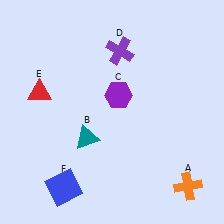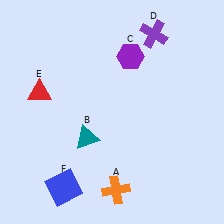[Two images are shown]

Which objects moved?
The objects that moved are: the orange cross (A), the purple hexagon (C), the purple cross (D).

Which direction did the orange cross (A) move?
The orange cross (A) moved left.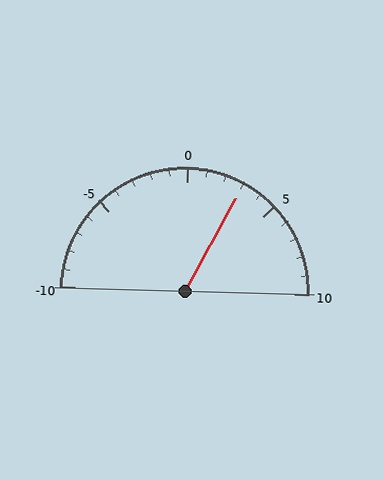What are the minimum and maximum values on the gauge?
The gauge ranges from -10 to 10.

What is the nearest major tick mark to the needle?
The nearest major tick mark is 5.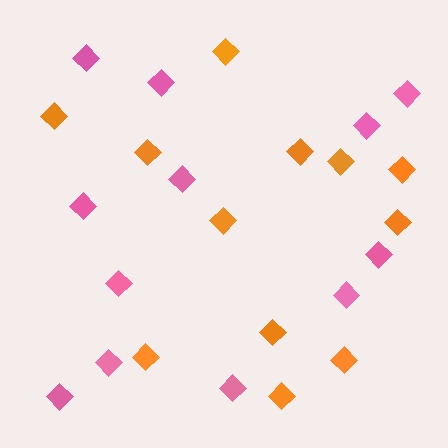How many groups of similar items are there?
There are 2 groups: one group of pink diamonds (12) and one group of orange diamonds (12).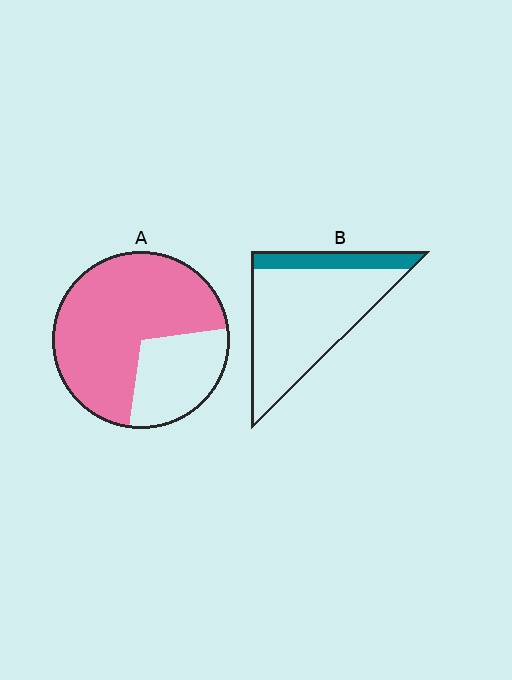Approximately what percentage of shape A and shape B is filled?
A is approximately 70% and B is approximately 20%.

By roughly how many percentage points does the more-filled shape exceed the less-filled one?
By roughly 50 percentage points (A over B).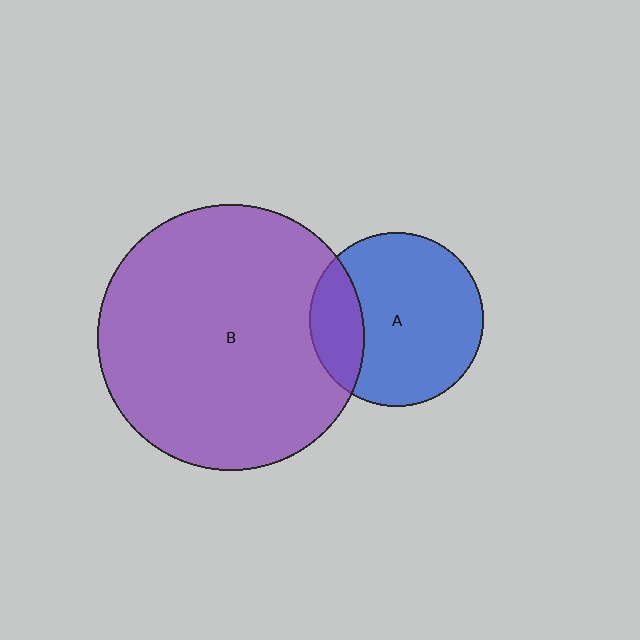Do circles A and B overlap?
Yes.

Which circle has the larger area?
Circle B (purple).